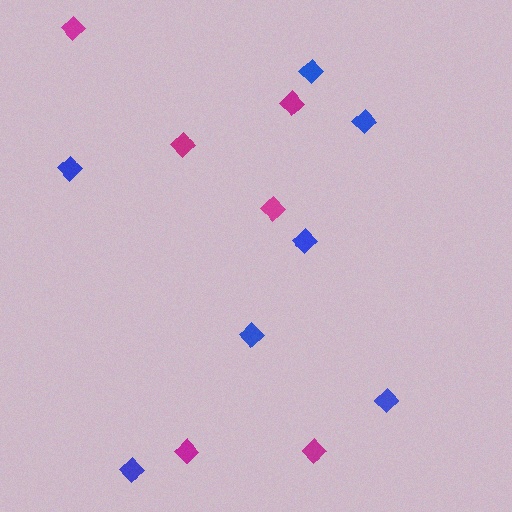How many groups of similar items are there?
There are 2 groups: one group of magenta diamonds (6) and one group of blue diamonds (7).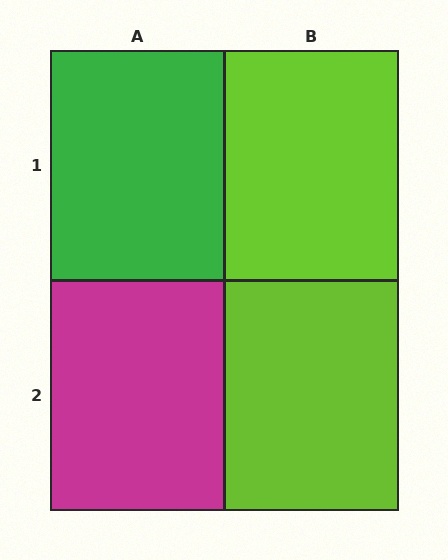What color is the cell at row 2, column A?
Magenta.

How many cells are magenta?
1 cell is magenta.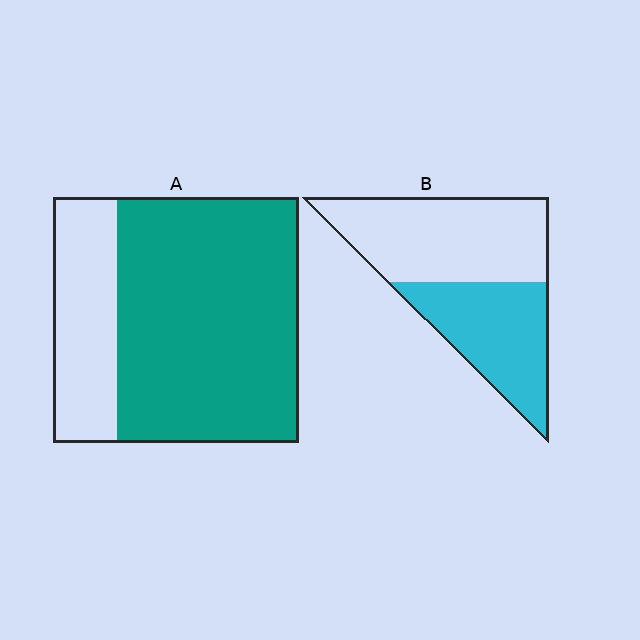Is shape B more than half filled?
No.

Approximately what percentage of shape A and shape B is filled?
A is approximately 75% and B is approximately 45%.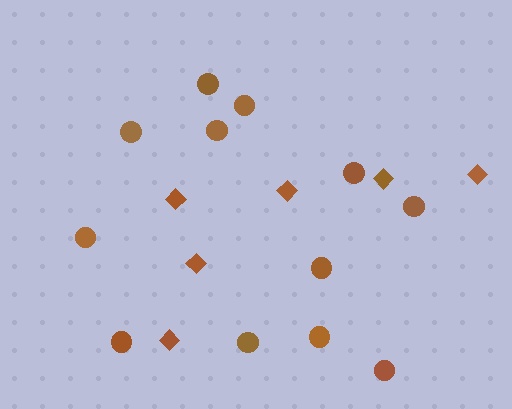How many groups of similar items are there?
There are 2 groups: one group of diamonds (6) and one group of circles (12).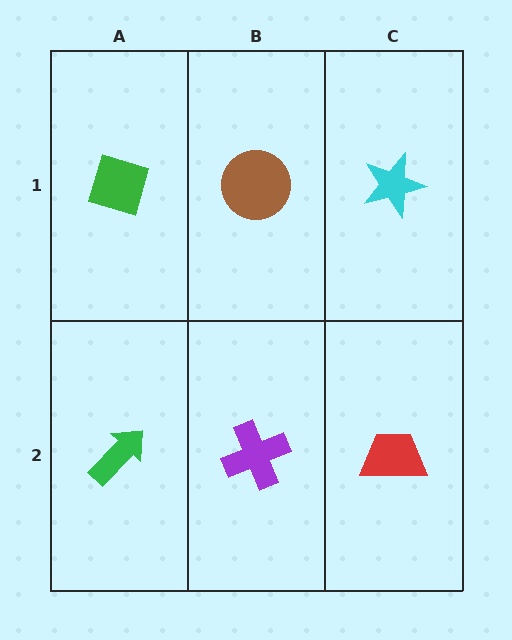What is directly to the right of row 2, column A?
A purple cross.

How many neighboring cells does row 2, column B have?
3.